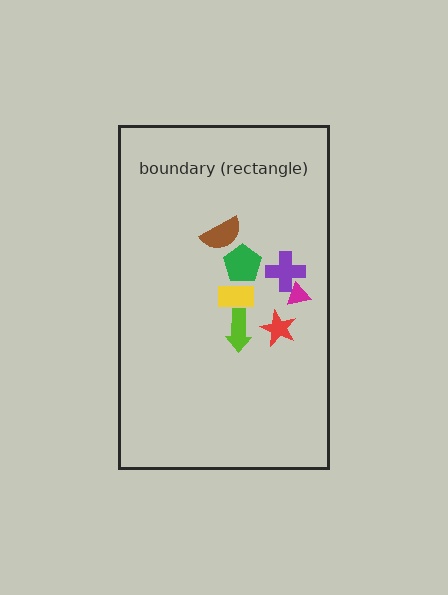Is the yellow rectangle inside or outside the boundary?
Inside.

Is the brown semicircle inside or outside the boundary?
Inside.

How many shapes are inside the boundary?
7 inside, 0 outside.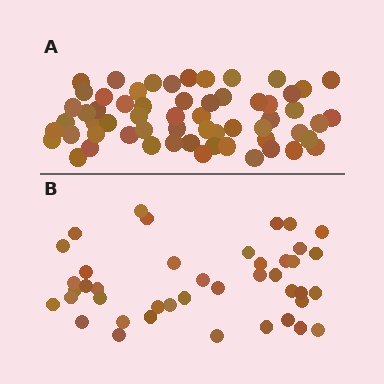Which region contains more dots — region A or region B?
Region A (the top region) has more dots.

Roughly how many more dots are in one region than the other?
Region A has approximately 20 more dots than region B.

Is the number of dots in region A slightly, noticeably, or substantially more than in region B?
Region A has noticeably more, but not dramatically so. The ratio is roughly 1.4 to 1.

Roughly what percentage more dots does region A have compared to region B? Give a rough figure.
About 45% more.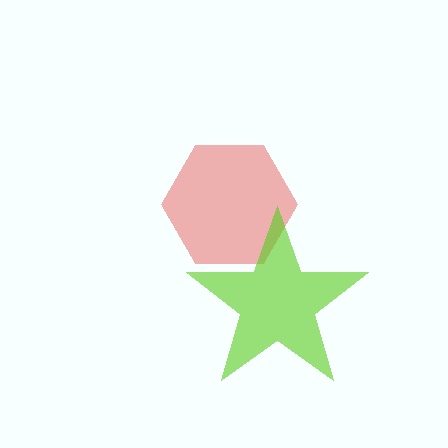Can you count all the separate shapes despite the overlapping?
Yes, there are 2 separate shapes.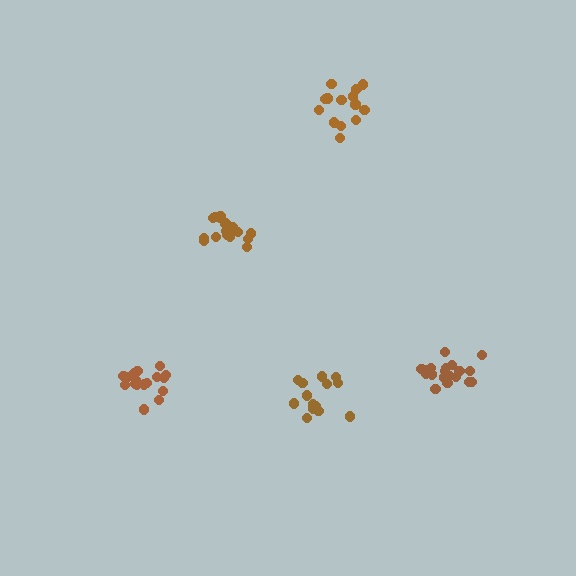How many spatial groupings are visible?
There are 5 spatial groupings.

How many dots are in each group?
Group 1: 15 dots, Group 2: 16 dots, Group 3: 17 dots, Group 4: 14 dots, Group 5: 19 dots (81 total).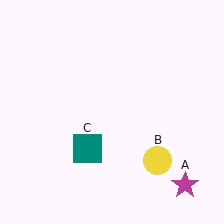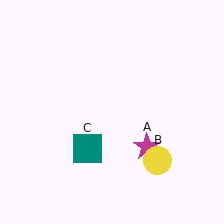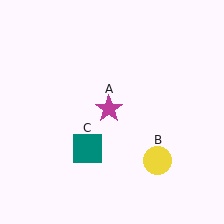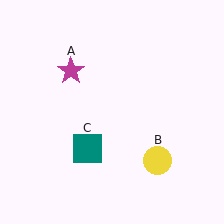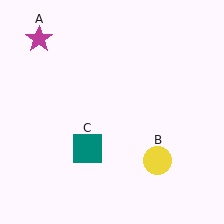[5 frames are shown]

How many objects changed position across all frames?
1 object changed position: magenta star (object A).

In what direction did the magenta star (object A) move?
The magenta star (object A) moved up and to the left.